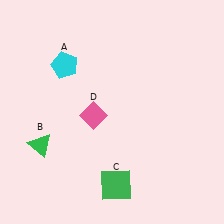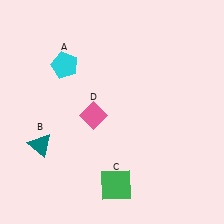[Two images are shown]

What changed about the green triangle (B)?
In Image 1, B is green. In Image 2, it changed to teal.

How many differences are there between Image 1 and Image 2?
There is 1 difference between the two images.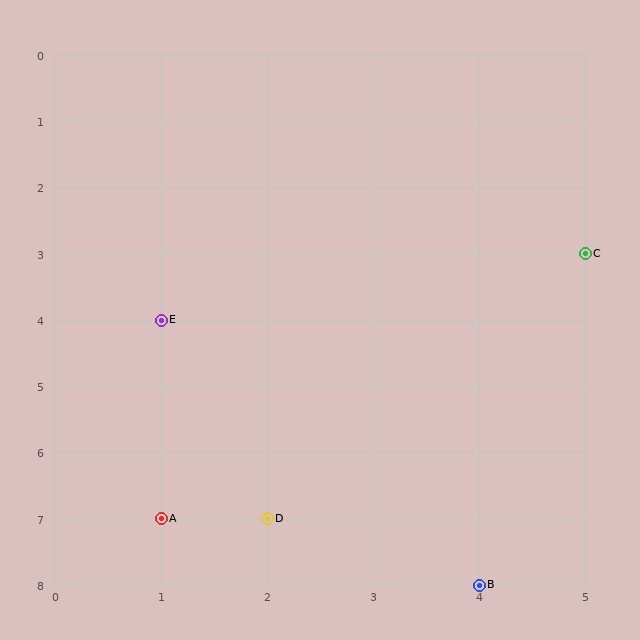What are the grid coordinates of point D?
Point D is at grid coordinates (2, 7).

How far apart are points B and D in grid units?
Points B and D are 2 columns and 1 row apart (about 2.2 grid units diagonally).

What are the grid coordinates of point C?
Point C is at grid coordinates (5, 3).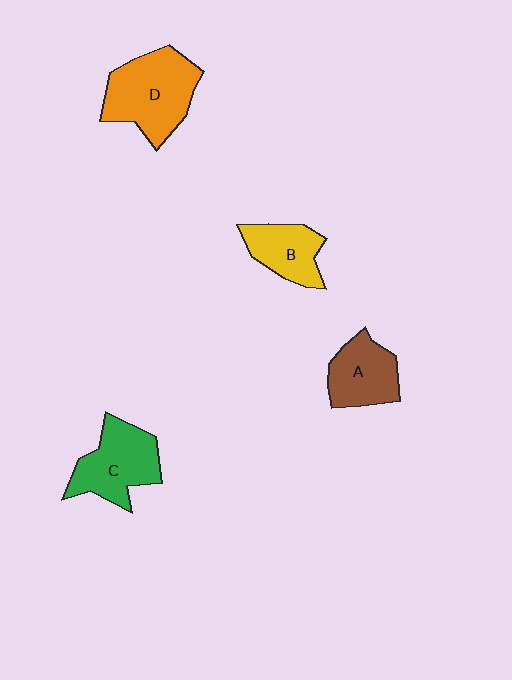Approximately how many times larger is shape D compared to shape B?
Approximately 1.7 times.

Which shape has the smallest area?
Shape B (yellow).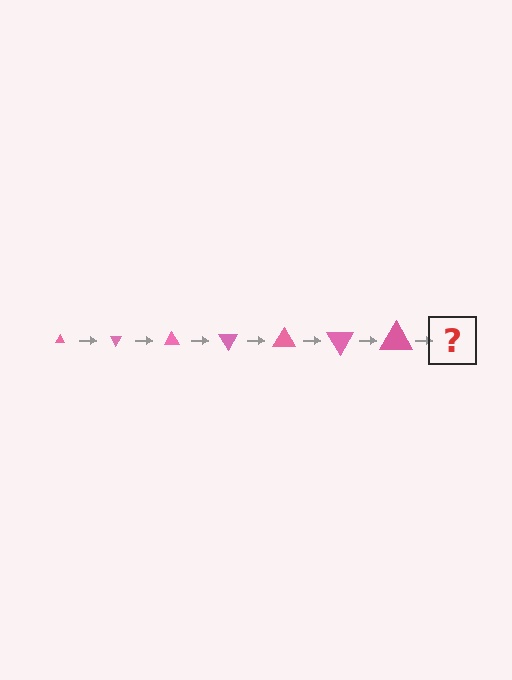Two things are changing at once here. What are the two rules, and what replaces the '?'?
The two rules are that the triangle grows larger each step and it rotates 60 degrees each step. The '?' should be a triangle, larger than the previous one and rotated 420 degrees from the start.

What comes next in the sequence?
The next element should be a triangle, larger than the previous one and rotated 420 degrees from the start.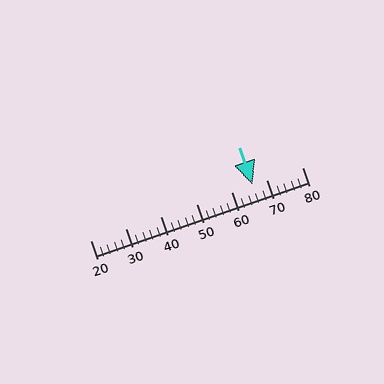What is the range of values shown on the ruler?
The ruler shows values from 20 to 80.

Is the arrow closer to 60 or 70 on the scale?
The arrow is closer to 70.